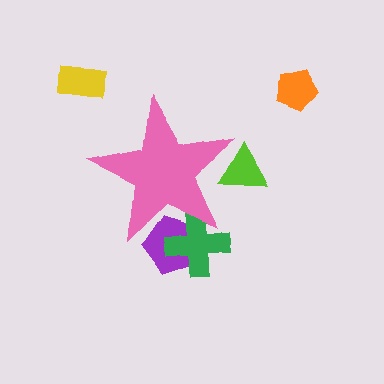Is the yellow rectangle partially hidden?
No, the yellow rectangle is fully visible.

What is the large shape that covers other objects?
A pink star.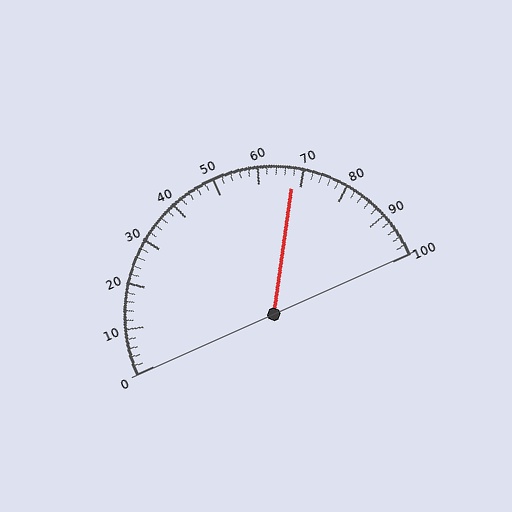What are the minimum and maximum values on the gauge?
The gauge ranges from 0 to 100.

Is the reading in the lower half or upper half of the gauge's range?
The reading is in the upper half of the range (0 to 100).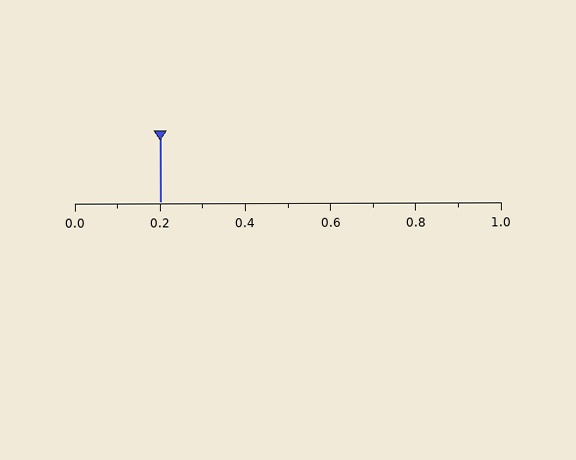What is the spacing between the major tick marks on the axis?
The major ticks are spaced 0.2 apart.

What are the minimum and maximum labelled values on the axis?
The axis runs from 0.0 to 1.0.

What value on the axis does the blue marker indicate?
The marker indicates approximately 0.2.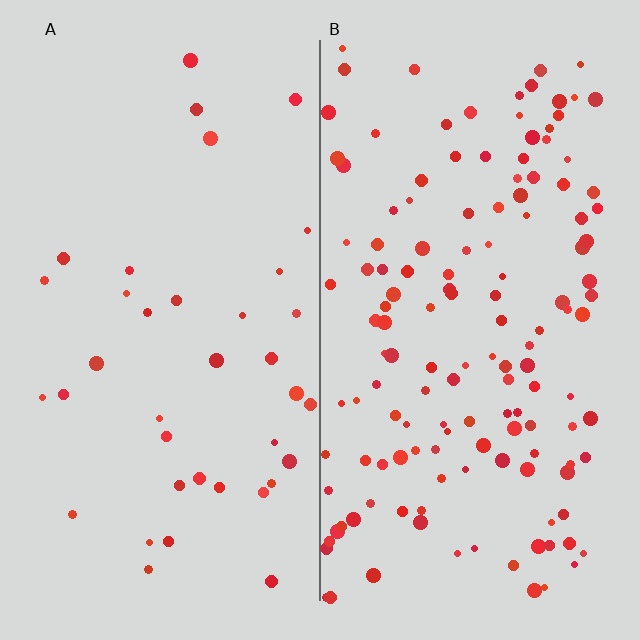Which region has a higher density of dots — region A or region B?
B (the right).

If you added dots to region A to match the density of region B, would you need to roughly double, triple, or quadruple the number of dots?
Approximately quadruple.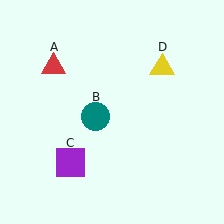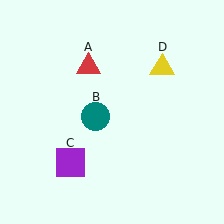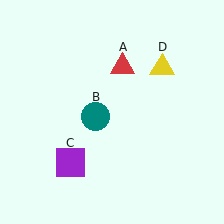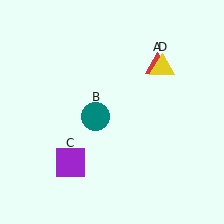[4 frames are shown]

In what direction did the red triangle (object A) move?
The red triangle (object A) moved right.